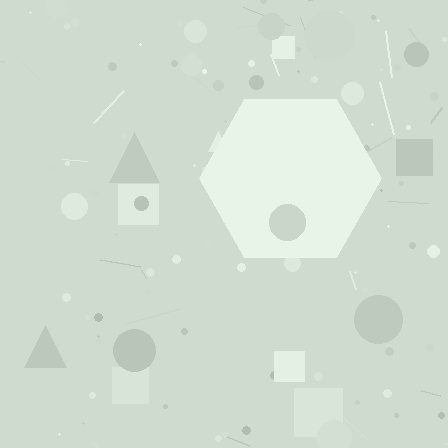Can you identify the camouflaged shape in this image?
The camouflaged shape is a hexagon.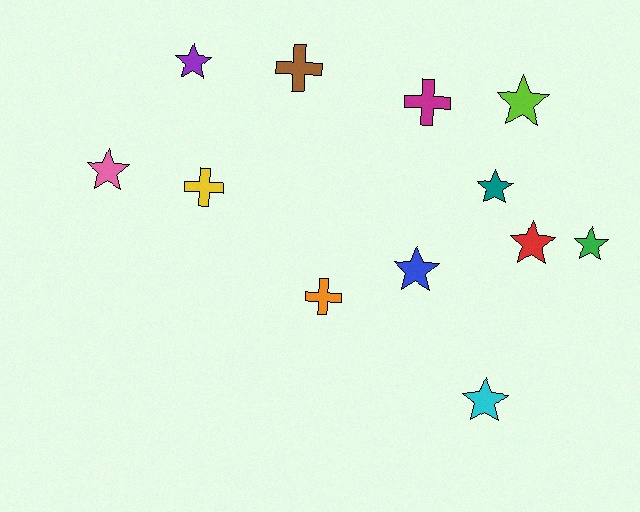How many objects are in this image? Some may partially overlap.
There are 12 objects.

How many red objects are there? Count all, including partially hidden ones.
There is 1 red object.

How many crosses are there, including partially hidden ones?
There are 4 crosses.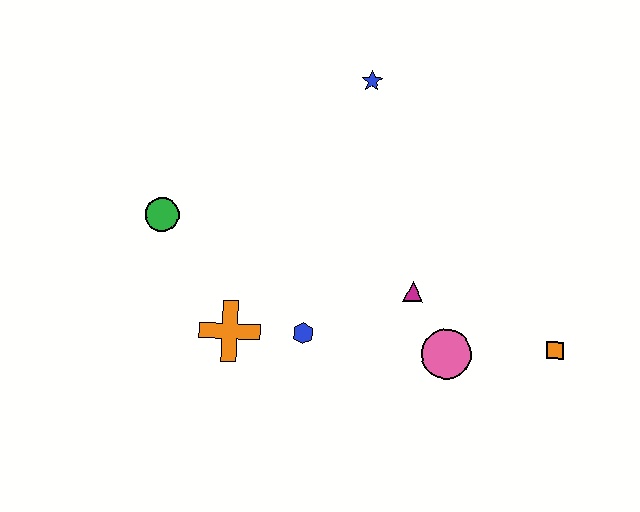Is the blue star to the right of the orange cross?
Yes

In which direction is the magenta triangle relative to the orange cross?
The magenta triangle is to the right of the orange cross.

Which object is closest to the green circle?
The orange cross is closest to the green circle.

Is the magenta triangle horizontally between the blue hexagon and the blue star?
No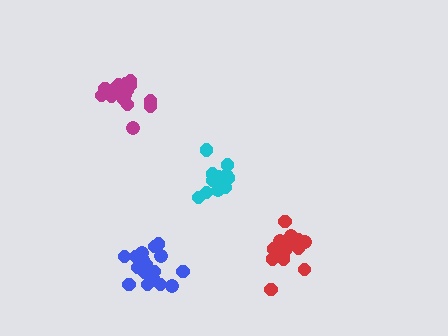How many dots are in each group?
Group 1: 17 dots, Group 2: 19 dots, Group 3: 13 dots, Group 4: 18 dots (67 total).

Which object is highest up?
The magenta cluster is topmost.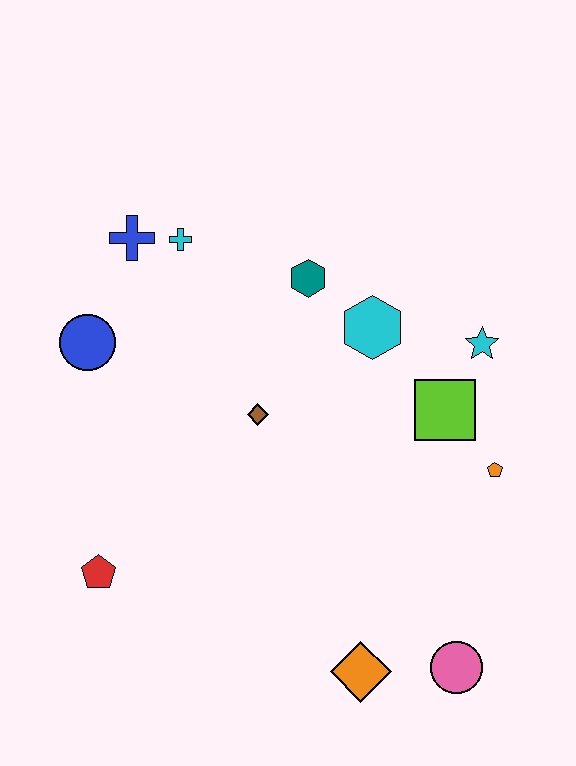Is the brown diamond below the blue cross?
Yes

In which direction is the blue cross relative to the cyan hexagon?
The blue cross is to the left of the cyan hexagon.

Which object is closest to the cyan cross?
The blue cross is closest to the cyan cross.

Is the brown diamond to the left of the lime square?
Yes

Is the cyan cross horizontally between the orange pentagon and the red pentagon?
Yes